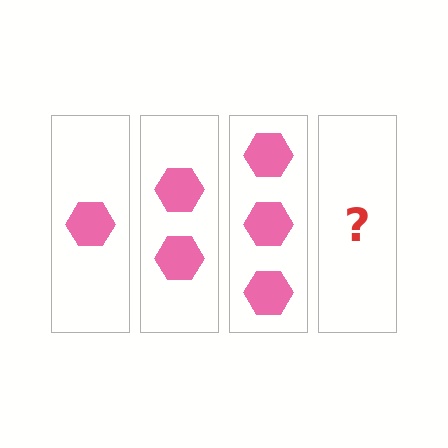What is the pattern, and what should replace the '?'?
The pattern is that each step adds one more hexagon. The '?' should be 4 hexagons.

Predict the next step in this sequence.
The next step is 4 hexagons.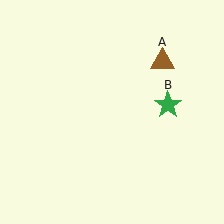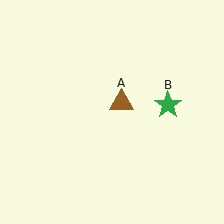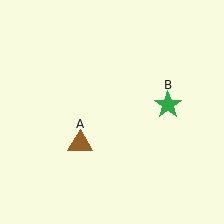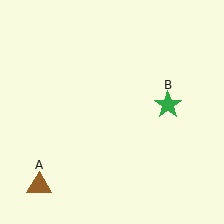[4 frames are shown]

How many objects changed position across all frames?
1 object changed position: brown triangle (object A).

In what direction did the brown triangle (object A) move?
The brown triangle (object A) moved down and to the left.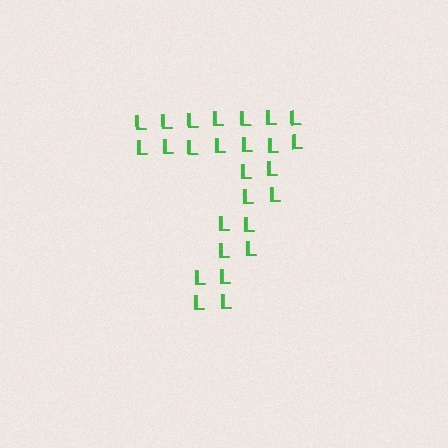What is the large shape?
The large shape is the digit 7.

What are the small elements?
The small elements are letter L's.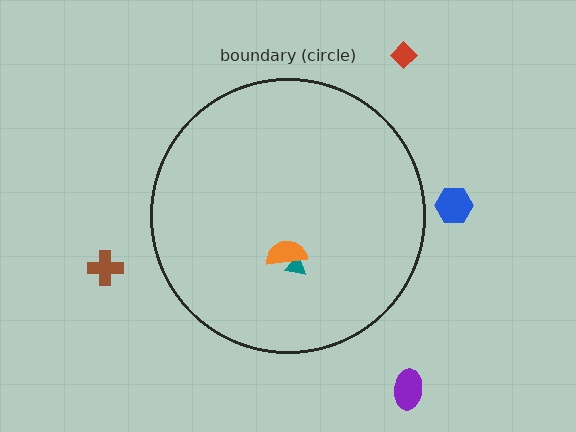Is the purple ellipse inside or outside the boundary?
Outside.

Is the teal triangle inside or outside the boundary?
Inside.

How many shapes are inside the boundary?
2 inside, 4 outside.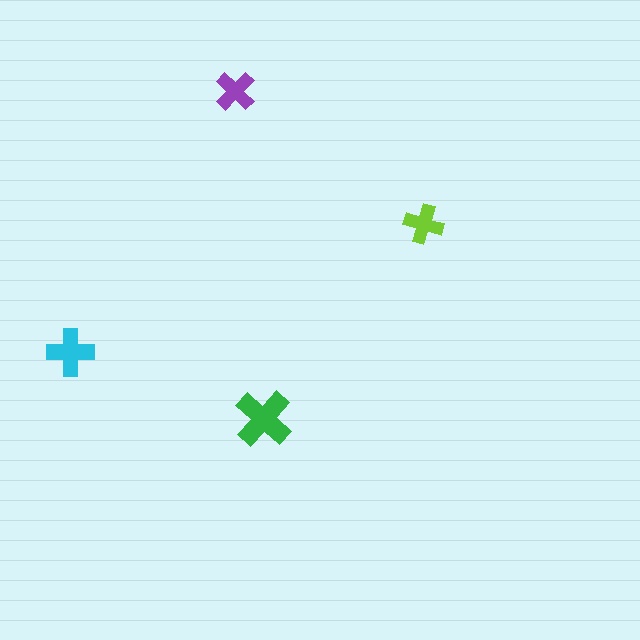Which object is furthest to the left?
The cyan cross is leftmost.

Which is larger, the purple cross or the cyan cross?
The cyan one.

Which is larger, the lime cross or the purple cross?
The purple one.